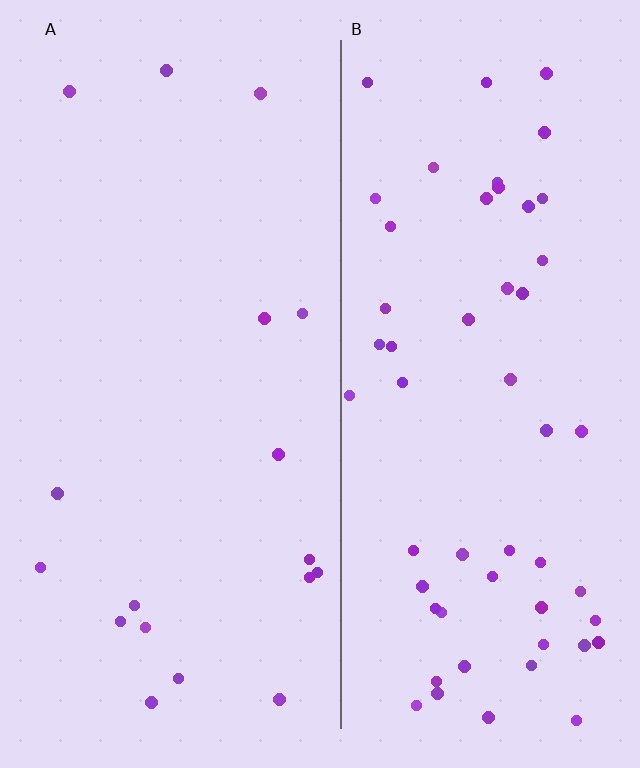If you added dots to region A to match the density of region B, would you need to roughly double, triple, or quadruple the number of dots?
Approximately triple.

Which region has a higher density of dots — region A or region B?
B (the right).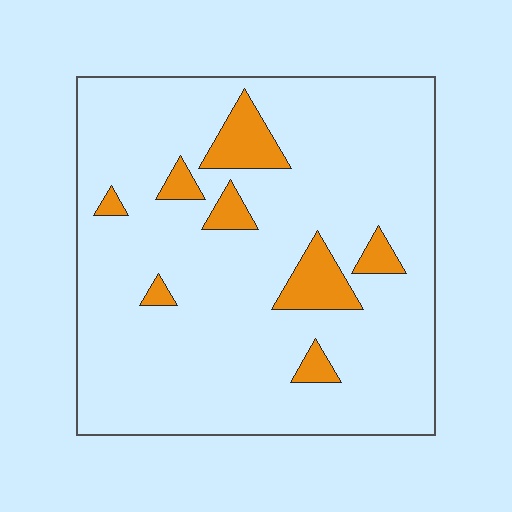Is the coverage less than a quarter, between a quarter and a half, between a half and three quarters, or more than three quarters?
Less than a quarter.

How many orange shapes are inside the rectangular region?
8.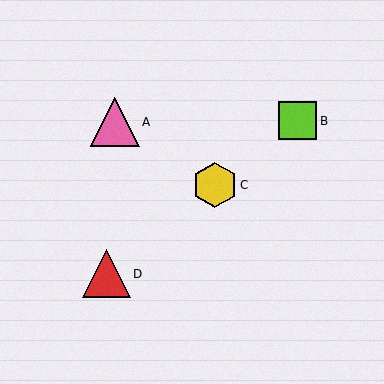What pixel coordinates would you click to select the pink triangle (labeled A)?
Click at (115, 122) to select the pink triangle A.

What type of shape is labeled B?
Shape B is a lime square.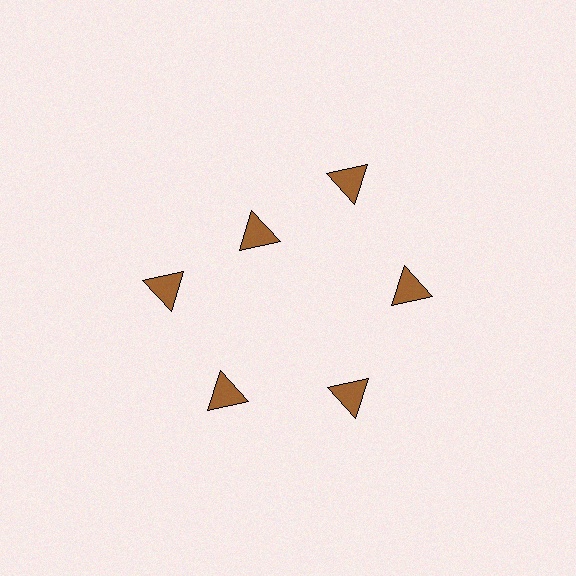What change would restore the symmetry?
The symmetry would be restored by moving it outward, back onto the ring so that all 6 triangles sit at equal angles and equal distance from the center.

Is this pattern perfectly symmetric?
No. The 6 brown triangles are arranged in a ring, but one element near the 11 o'clock position is pulled inward toward the center, breaking the 6-fold rotational symmetry.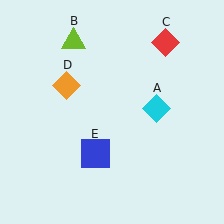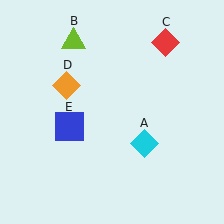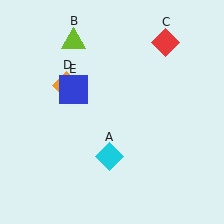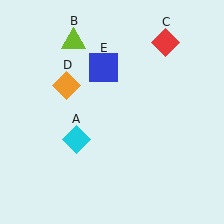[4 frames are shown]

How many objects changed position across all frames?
2 objects changed position: cyan diamond (object A), blue square (object E).